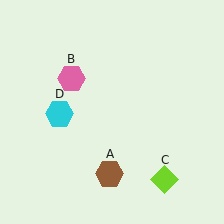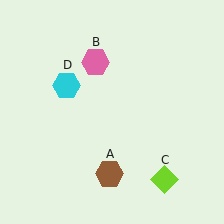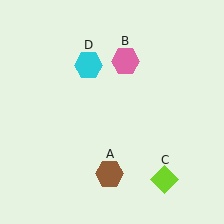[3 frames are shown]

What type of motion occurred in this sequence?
The pink hexagon (object B), cyan hexagon (object D) rotated clockwise around the center of the scene.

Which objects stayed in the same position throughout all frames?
Brown hexagon (object A) and lime diamond (object C) remained stationary.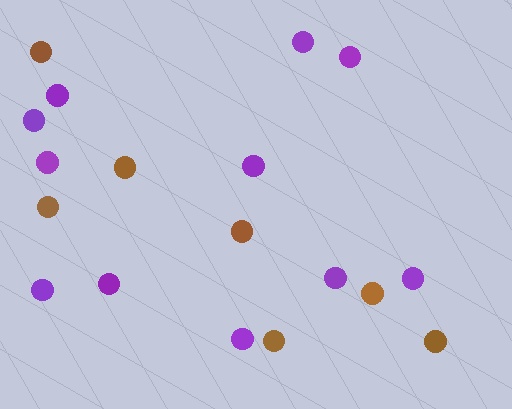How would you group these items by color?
There are 2 groups: one group of purple circles (11) and one group of brown circles (7).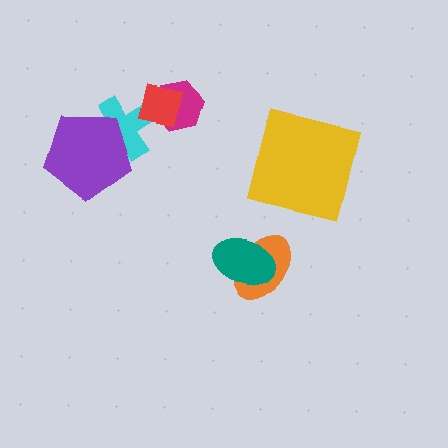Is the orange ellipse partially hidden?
Yes, it is partially covered by another shape.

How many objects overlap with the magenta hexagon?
1 object overlaps with the magenta hexagon.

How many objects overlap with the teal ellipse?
1 object overlaps with the teal ellipse.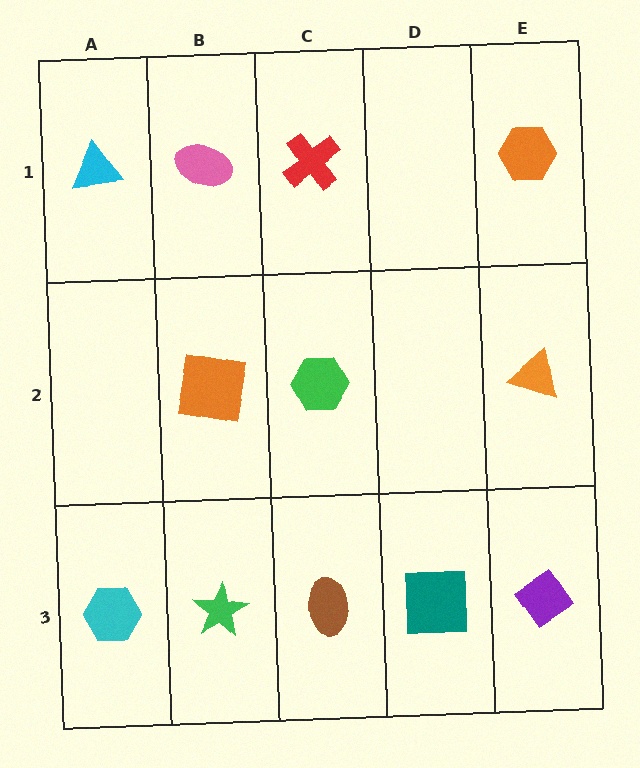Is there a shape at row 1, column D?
No, that cell is empty.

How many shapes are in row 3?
5 shapes.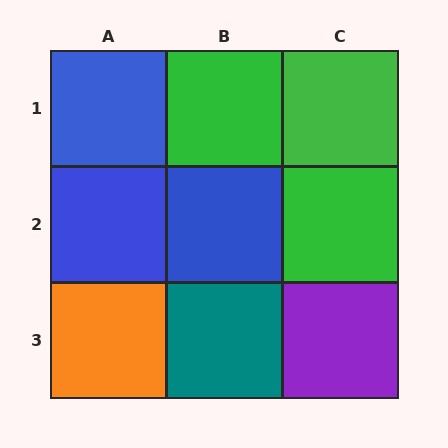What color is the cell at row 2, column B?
Blue.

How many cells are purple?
1 cell is purple.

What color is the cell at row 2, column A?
Blue.